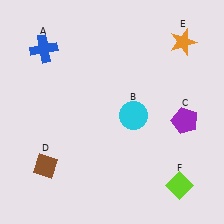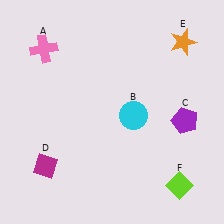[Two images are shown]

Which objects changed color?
A changed from blue to pink. D changed from brown to magenta.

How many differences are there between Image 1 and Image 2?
There are 2 differences between the two images.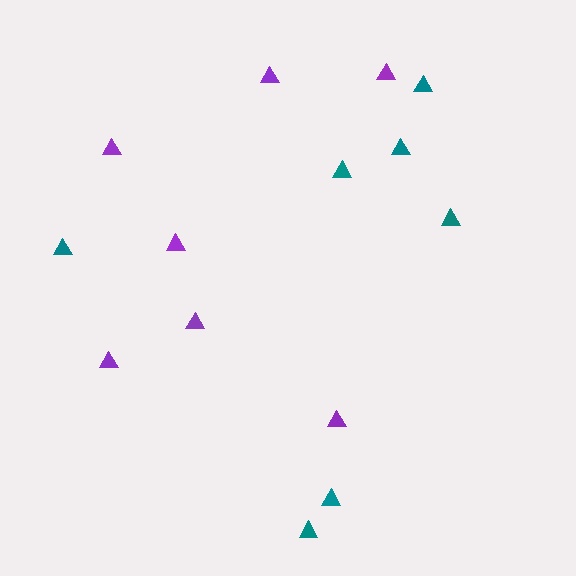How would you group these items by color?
There are 2 groups: one group of purple triangles (7) and one group of teal triangles (7).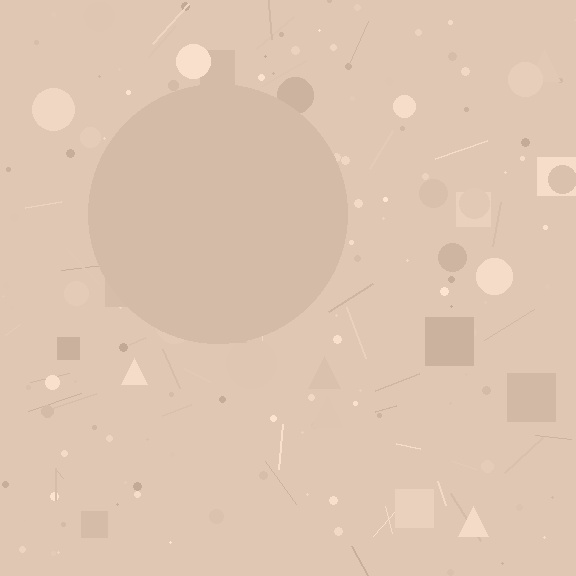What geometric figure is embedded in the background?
A circle is embedded in the background.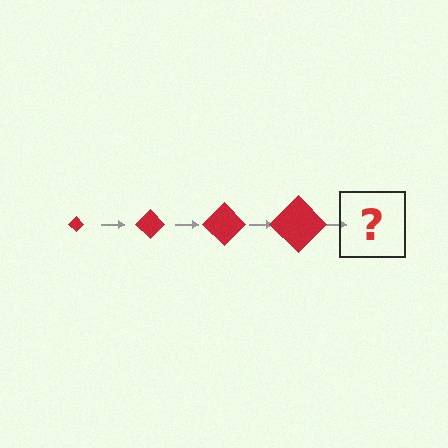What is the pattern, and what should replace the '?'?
The pattern is that the diamond gets progressively larger each step. The '?' should be a red diamond, larger than the previous one.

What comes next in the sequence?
The next element should be a red diamond, larger than the previous one.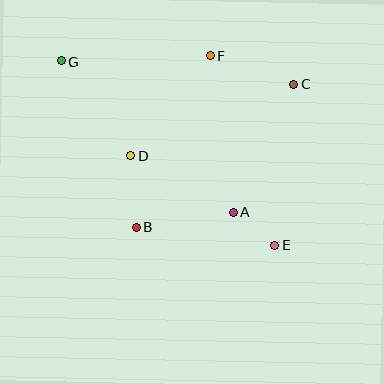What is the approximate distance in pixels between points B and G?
The distance between B and G is approximately 183 pixels.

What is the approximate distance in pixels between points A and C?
The distance between A and C is approximately 141 pixels.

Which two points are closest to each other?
Points A and E are closest to each other.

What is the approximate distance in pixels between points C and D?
The distance between C and D is approximately 179 pixels.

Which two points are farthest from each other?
Points E and G are farthest from each other.